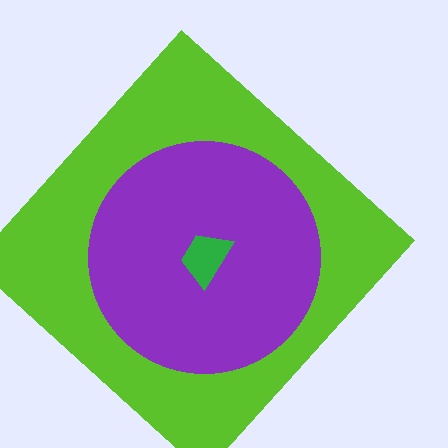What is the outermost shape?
The lime diamond.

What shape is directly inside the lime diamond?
The purple circle.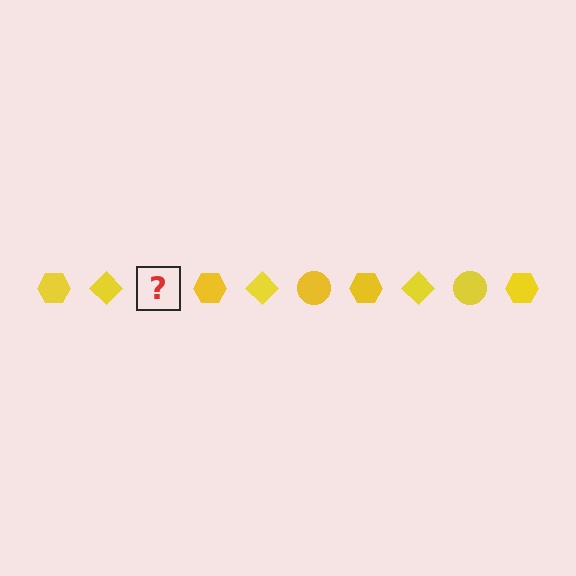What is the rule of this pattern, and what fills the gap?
The rule is that the pattern cycles through hexagon, diamond, circle shapes in yellow. The gap should be filled with a yellow circle.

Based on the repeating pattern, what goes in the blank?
The blank should be a yellow circle.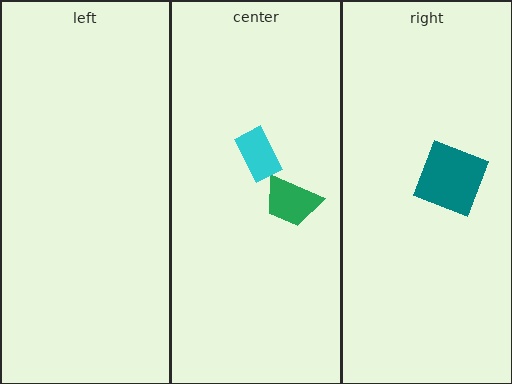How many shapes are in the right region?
1.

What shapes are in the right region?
The teal square.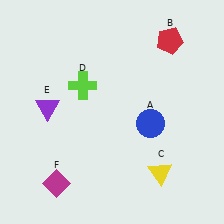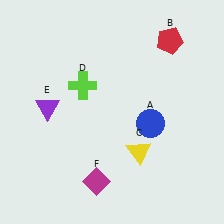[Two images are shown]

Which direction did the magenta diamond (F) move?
The magenta diamond (F) moved right.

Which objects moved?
The objects that moved are: the yellow triangle (C), the magenta diamond (F).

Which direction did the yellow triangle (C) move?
The yellow triangle (C) moved left.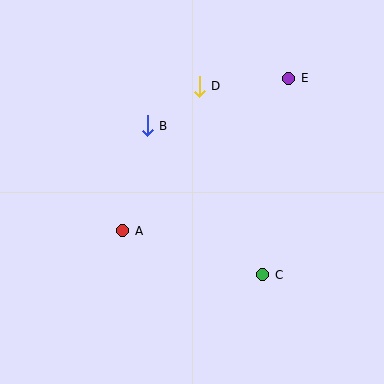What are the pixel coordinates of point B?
Point B is at (147, 126).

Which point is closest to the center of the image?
Point A at (123, 231) is closest to the center.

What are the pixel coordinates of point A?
Point A is at (123, 231).